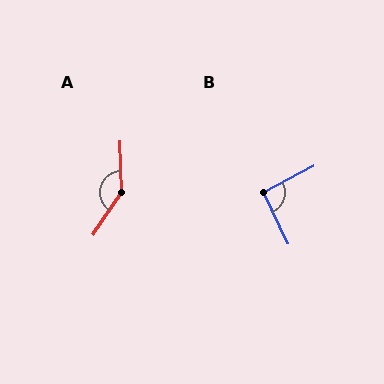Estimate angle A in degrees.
Approximately 143 degrees.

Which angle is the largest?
A, at approximately 143 degrees.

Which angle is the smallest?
B, at approximately 93 degrees.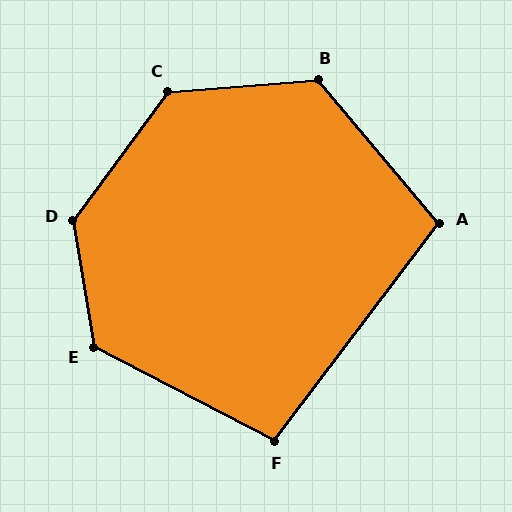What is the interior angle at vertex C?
Approximately 131 degrees (obtuse).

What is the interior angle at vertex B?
Approximately 126 degrees (obtuse).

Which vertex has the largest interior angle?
D, at approximately 134 degrees.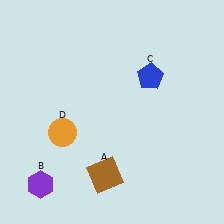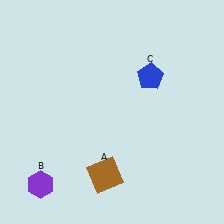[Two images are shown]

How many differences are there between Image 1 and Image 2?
There is 1 difference between the two images.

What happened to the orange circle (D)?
The orange circle (D) was removed in Image 2. It was in the bottom-left area of Image 1.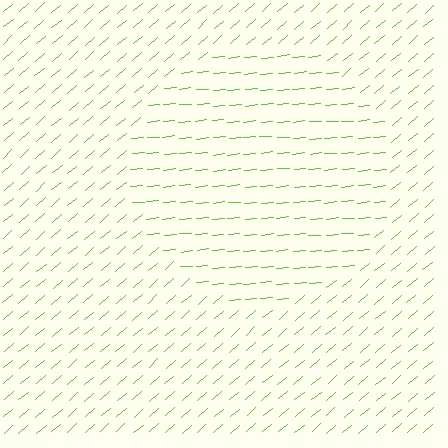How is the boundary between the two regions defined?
The boundary is defined purely by a change in line orientation (approximately 35 degrees difference). All lines are the same color and thickness.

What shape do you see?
I see a circle.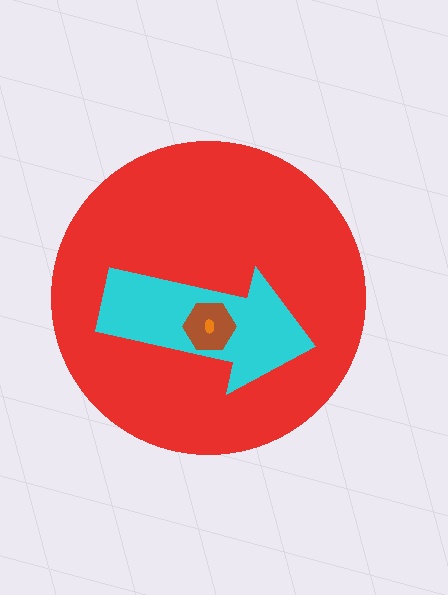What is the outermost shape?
The red circle.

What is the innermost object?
The orange ellipse.